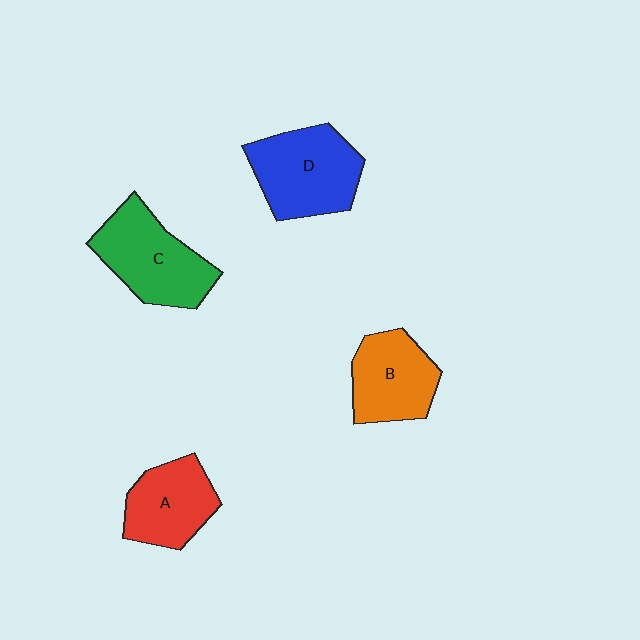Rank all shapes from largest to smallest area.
From largest to smallest: D (blue), C (green), B (orange), A (red).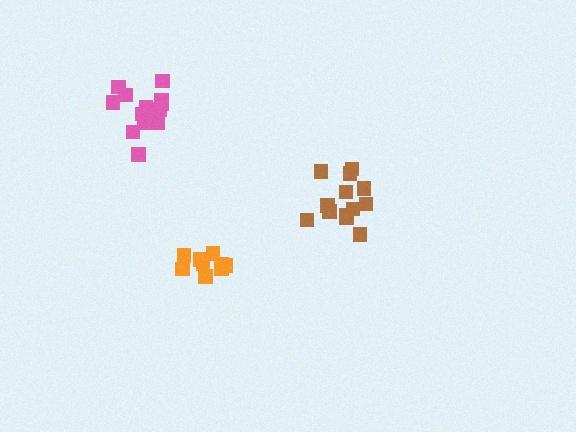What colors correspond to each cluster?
The clusters are colored: pink, brown, orange.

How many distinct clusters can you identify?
There are 3 distinct clusters.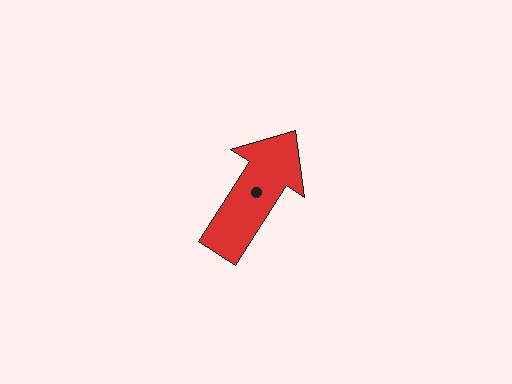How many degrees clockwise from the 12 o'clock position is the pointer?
Approximately 33 degrees.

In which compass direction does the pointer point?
Northeast.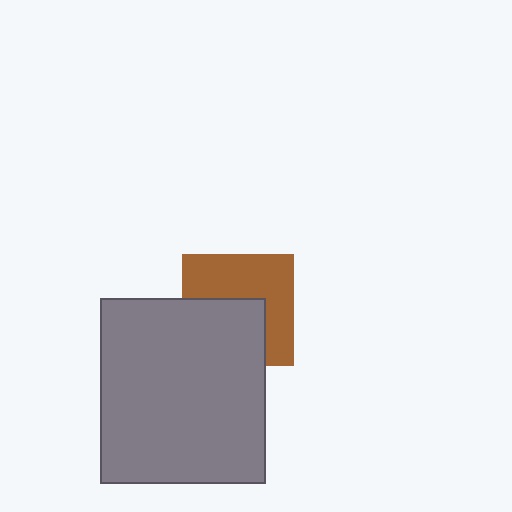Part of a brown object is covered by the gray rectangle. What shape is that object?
It is a square.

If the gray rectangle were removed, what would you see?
You would see the complete brown square.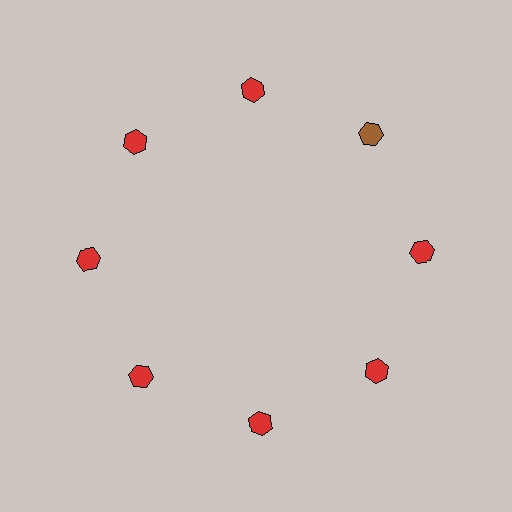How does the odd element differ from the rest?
It has a different color: brown instead of red.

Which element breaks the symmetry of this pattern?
The brown hexagon at roughly the 2 o'clock position breaks the symmetry. All other shapes are red hexagons.